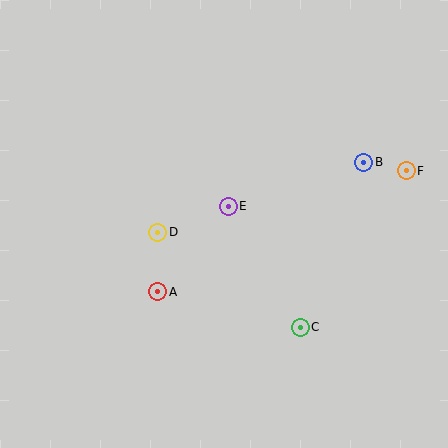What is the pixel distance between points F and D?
The distance between F and D is 256 pixels.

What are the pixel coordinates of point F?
Point F is at (406, 171).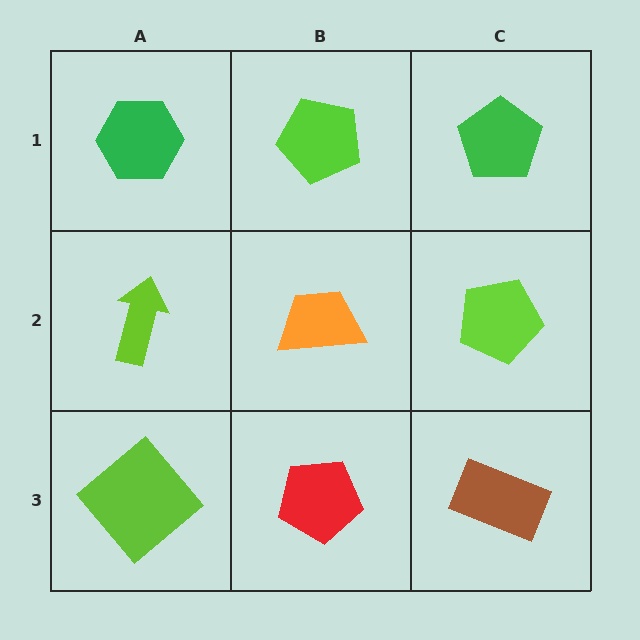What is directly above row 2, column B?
A lime pentagon.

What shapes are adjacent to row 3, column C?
A lime pentagon (row 2, column C), a red pentagon (row 3, column B).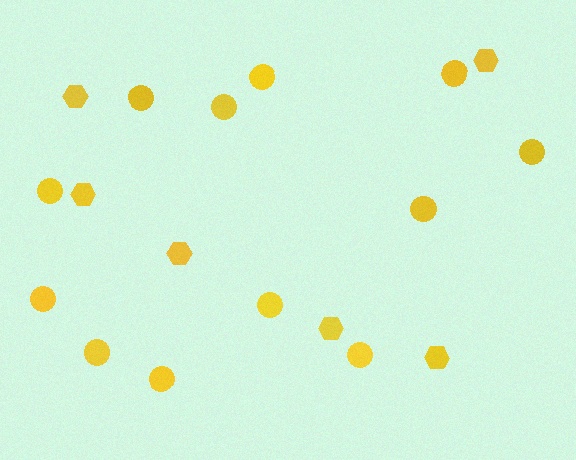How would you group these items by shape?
There are 2 groups: one group of circles (12) and one group of hexagons (6).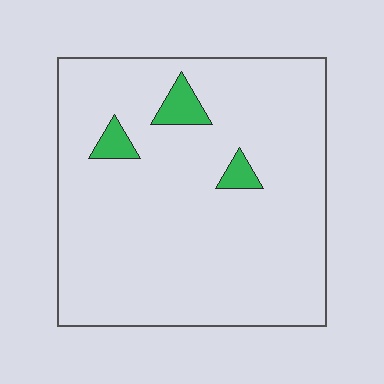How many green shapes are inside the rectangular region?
3.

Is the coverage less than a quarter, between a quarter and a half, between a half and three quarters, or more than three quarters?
Less than a quarter.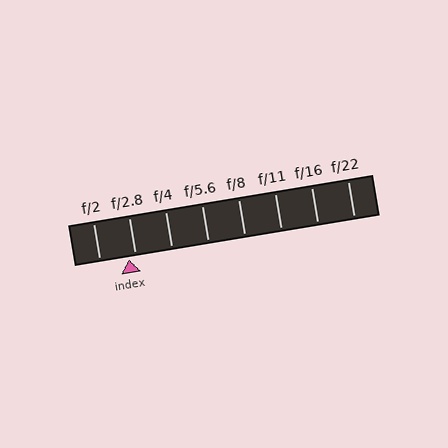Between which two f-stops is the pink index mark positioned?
The index mark is between f/2 and f/2.8.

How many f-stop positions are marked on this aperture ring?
There are 8 f-stop positions marked.